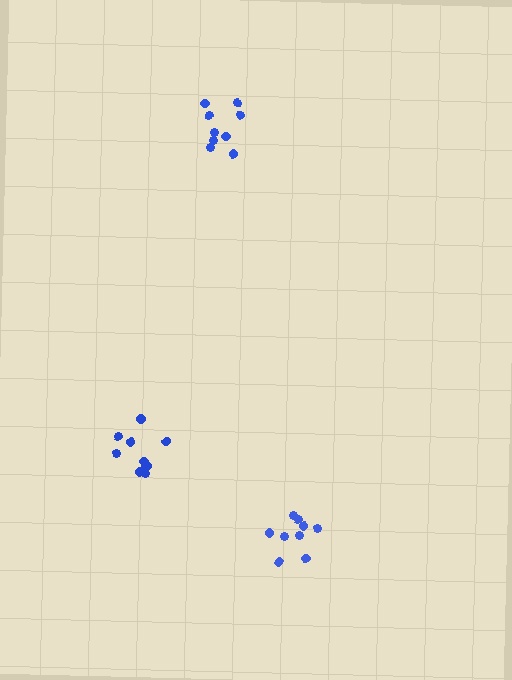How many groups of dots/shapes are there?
There are 3 groups.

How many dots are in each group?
Group 1: 10 dots, Group 2: 9 dots, Group 3: 9 dots (28 total).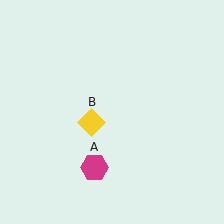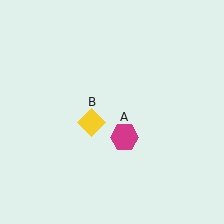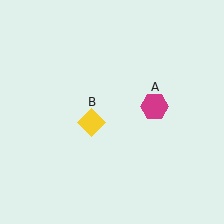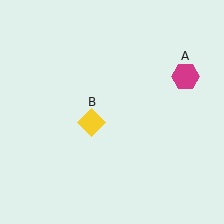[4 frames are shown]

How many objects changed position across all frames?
1 object changed position: magenta hexagon (object A).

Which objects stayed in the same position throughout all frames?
Yellow diamond (object B) remained stationary.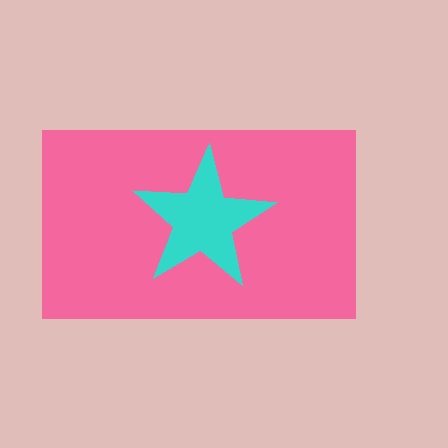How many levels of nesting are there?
2.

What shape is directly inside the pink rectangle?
The cyan star.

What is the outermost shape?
The pink rectangle.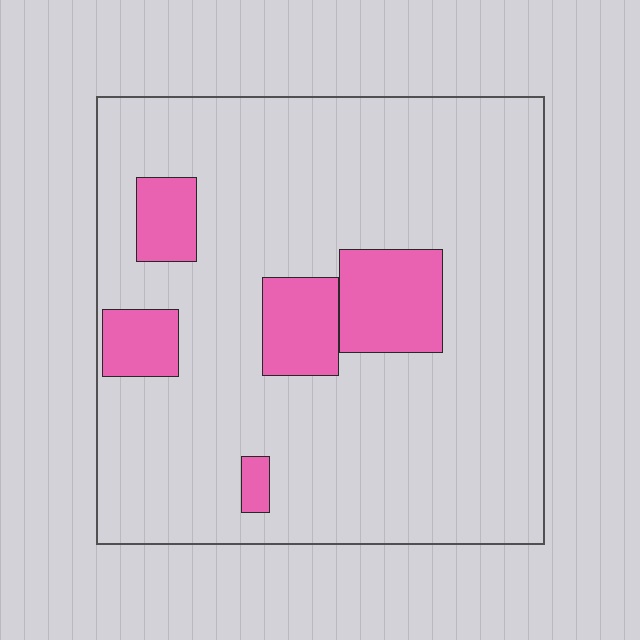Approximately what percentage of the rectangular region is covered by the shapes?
Approximately 15%.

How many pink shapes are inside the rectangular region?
5.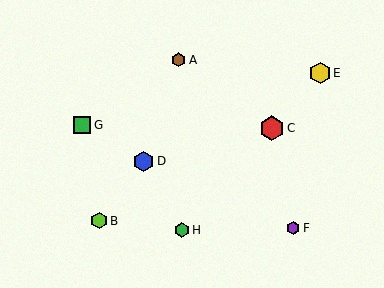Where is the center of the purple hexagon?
The center of the purple hexagon is at (293, 228).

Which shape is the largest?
The red hexagon (labeled C) is the largest.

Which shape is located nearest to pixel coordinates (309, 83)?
The yellow hexagon (labeled E) at (320, 73) is nearest to that location.